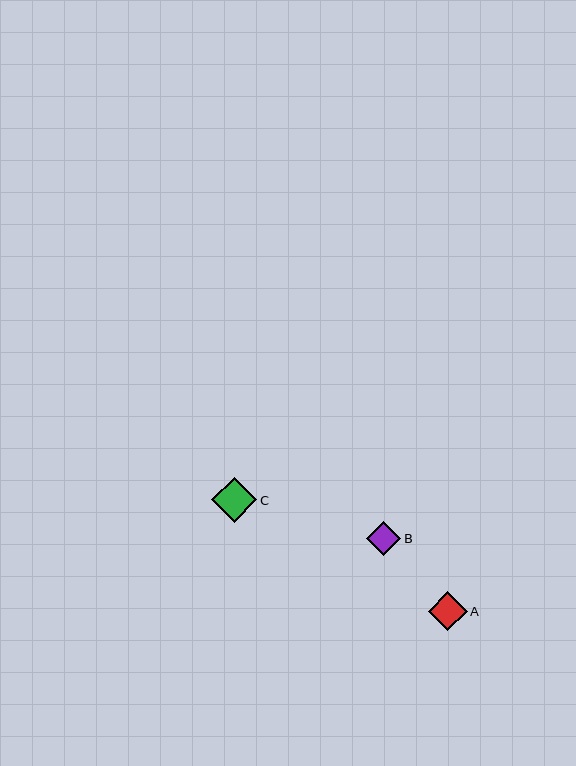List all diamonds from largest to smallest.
From largest to smallest: C, A, B.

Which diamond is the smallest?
Diamond B is the smallest with a size of approximately 35 pixels.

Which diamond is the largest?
Diamond C is the largest with a size of approximately 45 pixels.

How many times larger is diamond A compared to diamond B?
Diamond A is approximately 1.1 times the size of diamond B.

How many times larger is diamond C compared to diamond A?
Diamond C is approximately 1.2 times the size of diamond A.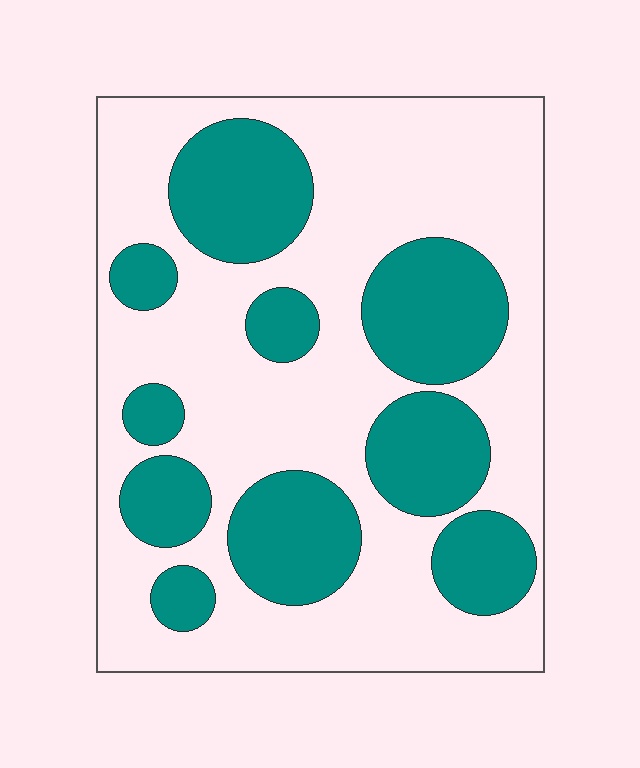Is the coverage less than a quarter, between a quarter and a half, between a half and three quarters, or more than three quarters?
Between a quarter and a half.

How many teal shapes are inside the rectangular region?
10.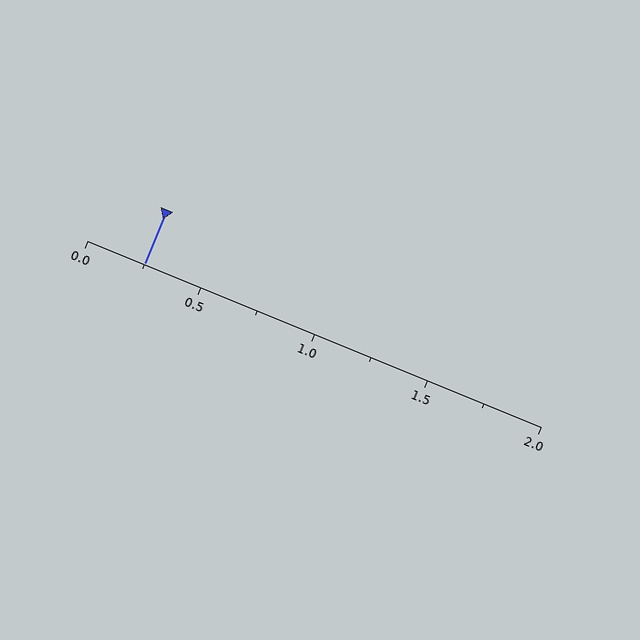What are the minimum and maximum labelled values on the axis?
The axis runs from 0.0 to 2.0.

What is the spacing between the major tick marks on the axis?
The major ticks are spaced 0.5 apart.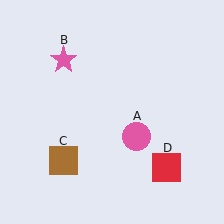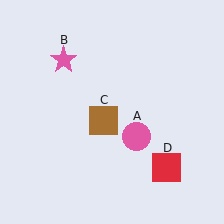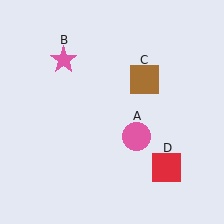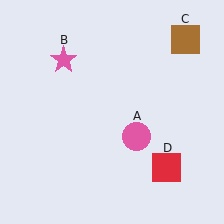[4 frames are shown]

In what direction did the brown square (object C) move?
The brown square (object C) moved up and to the right.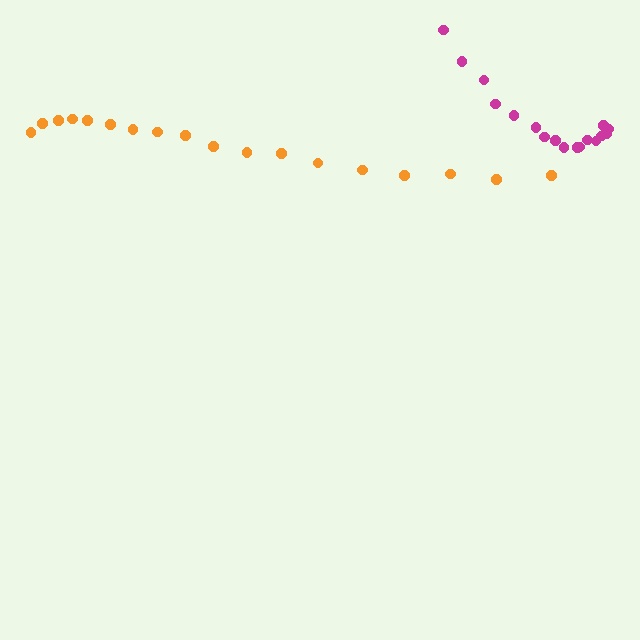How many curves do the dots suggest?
There are 2 distinct paths.